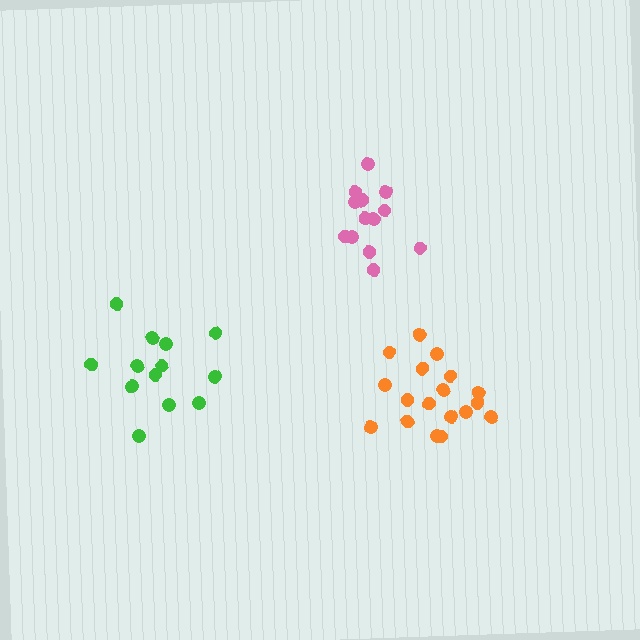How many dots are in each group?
Group 1: 18 dots, Group 2: 13 dots, Group 3: 13 dots (44 total).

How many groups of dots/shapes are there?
There are 3 groups.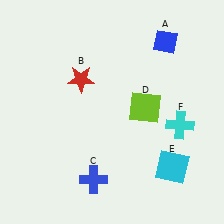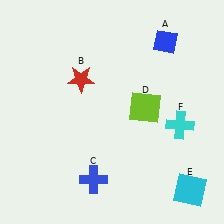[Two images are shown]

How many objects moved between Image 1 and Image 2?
1 object moved between the two images.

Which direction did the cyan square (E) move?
The cyan square (E) moved down.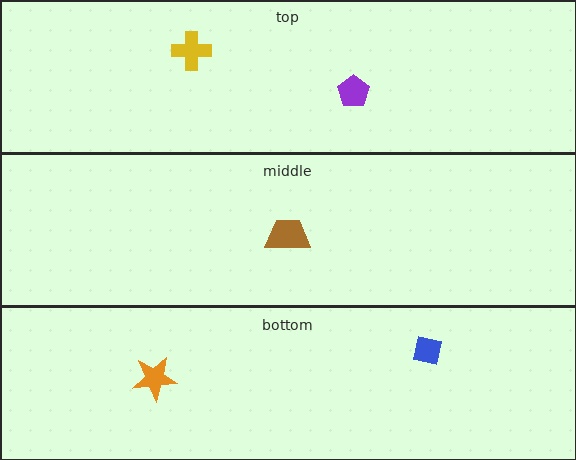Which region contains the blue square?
The bottom region.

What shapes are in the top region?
The yellow cross, the purple pentagon.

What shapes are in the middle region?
The brown trapezoid.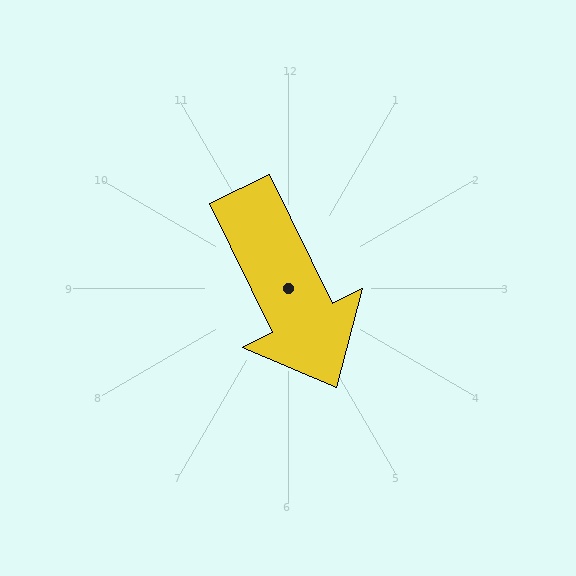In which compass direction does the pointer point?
Southeast.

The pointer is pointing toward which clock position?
Roughly 5 o'clock.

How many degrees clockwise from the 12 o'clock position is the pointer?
Approximately 154 degrees.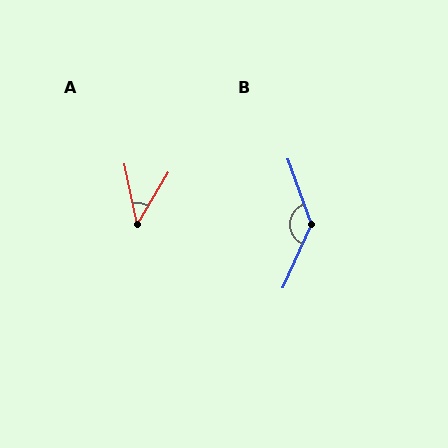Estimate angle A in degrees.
Approximately 42 degrees.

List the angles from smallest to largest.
A (42°), B (136°).